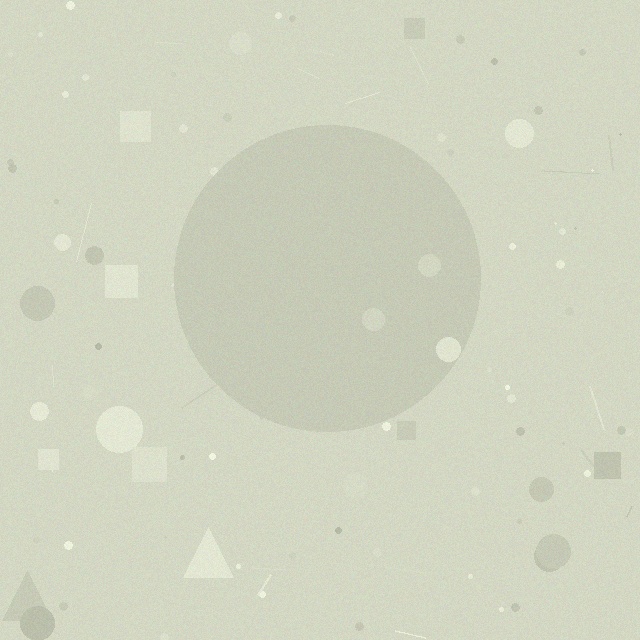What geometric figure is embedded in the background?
A circle is embedded in the background.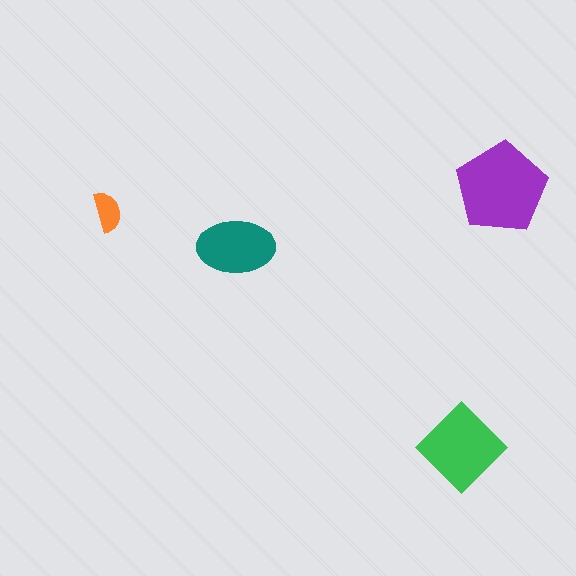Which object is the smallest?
The orange semicircle.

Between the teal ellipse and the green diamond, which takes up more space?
The green diamond.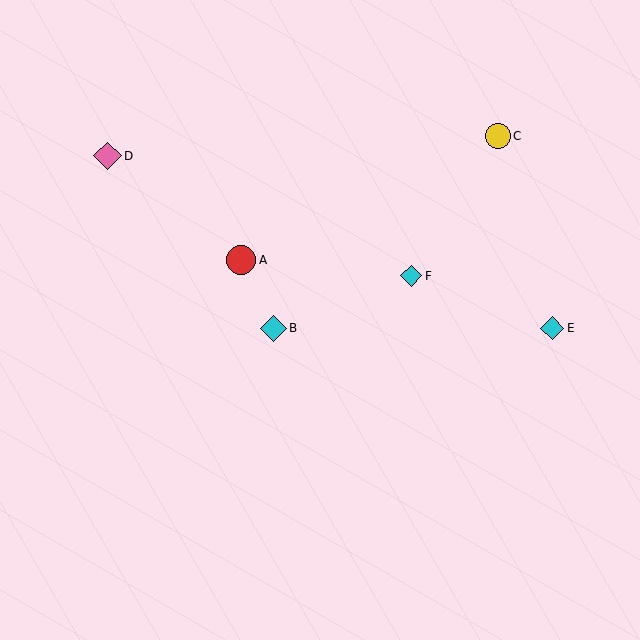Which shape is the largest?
The red circle (labeled A) is the largest.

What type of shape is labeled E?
Shape E is a cyan diamond.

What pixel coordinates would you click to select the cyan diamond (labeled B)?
Click at (273, 328) to select the cyan diamond B.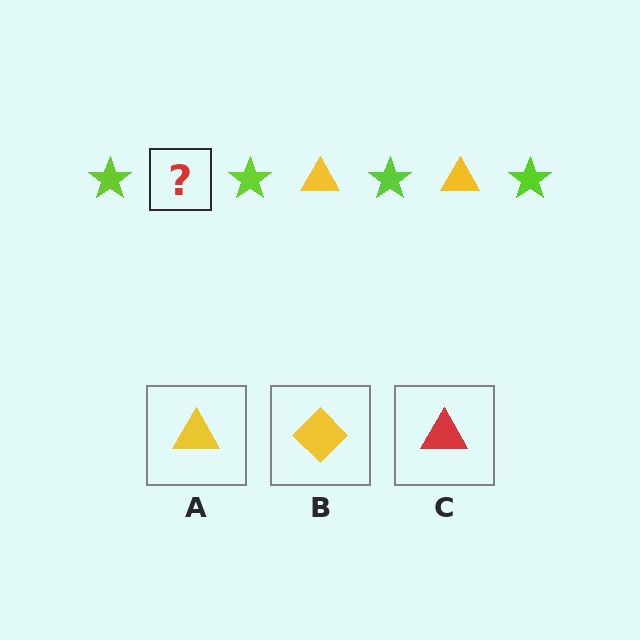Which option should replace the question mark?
Option A.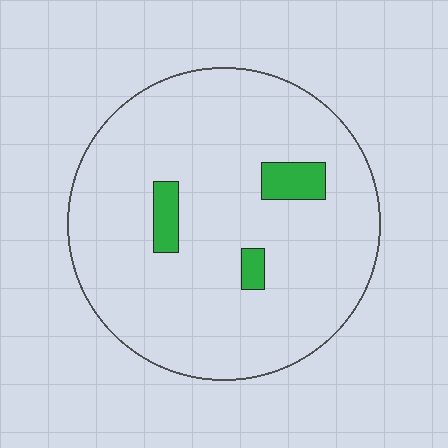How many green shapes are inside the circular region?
3.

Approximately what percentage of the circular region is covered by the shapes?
Approximately 5%.